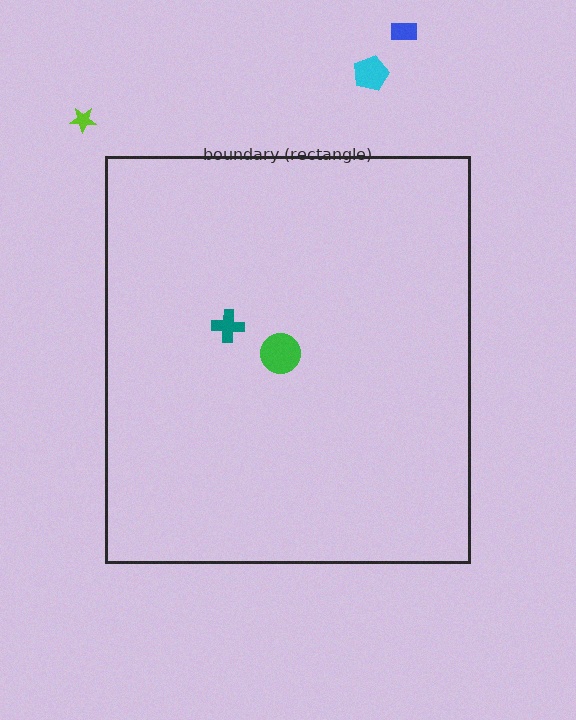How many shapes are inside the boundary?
2 inside, 3 outside.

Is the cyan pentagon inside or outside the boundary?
Outside.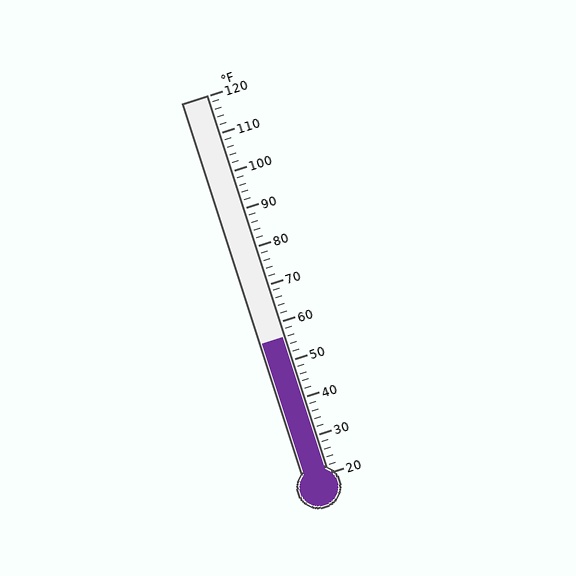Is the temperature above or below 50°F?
The temperature is above 50°F.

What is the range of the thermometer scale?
The thermometer scale ranges from 20°F to 120°F.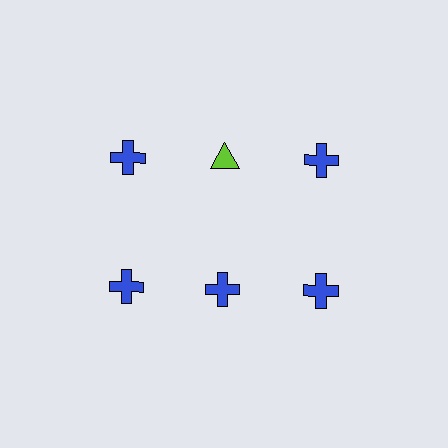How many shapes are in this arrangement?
There are 6 shapes arranged in a grid pattern.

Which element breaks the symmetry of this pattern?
The lime triangle in the top row, second from left column breaks the symmetry. All other shapes are blue crosses.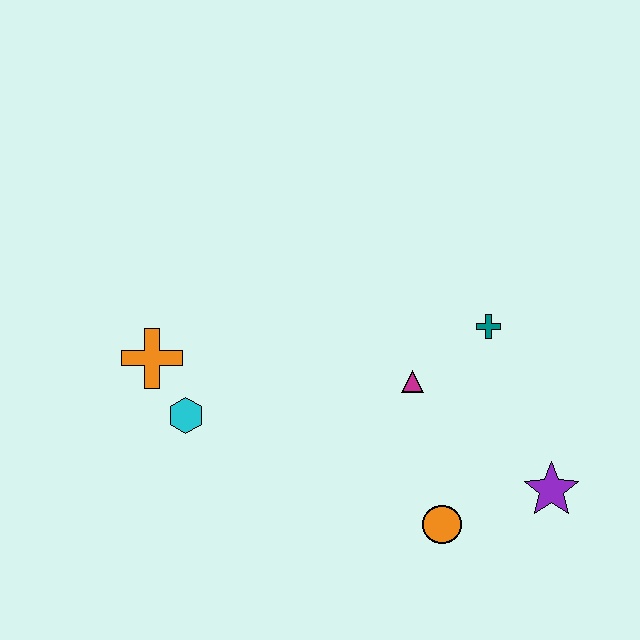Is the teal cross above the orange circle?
Yes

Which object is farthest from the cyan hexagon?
The purple star is farthest from the cyan hexagon.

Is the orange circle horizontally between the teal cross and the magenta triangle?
Yes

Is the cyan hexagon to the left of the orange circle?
Yes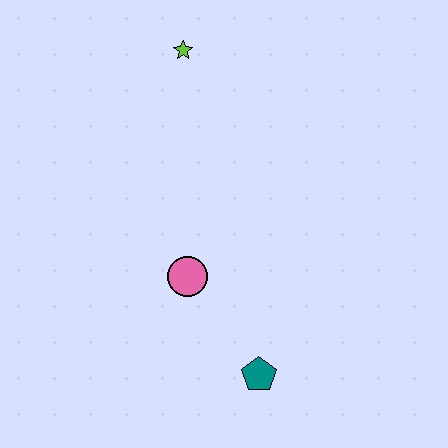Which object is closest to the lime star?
The pink circle is closest to the lime star.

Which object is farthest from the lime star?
The teal pentagon is farthest from the lime star.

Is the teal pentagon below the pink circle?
Yes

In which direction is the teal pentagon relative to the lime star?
The teal pentagon is below the lime star.